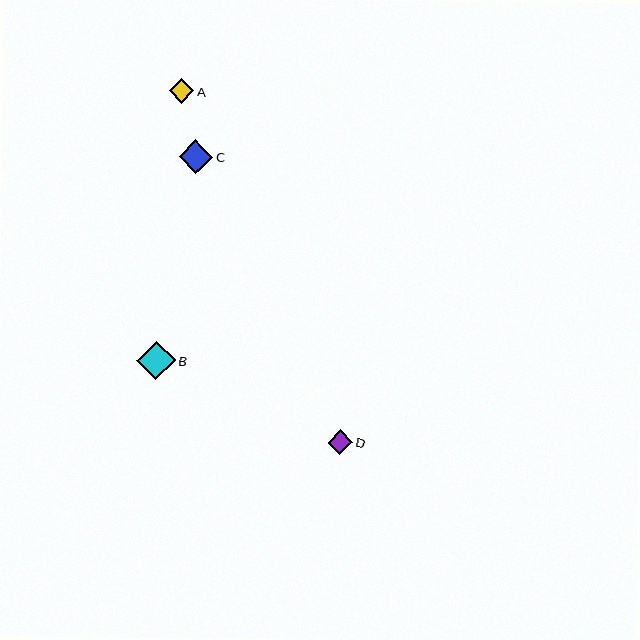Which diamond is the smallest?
Diamond D is the smallest with a size of approximately 25 pixels.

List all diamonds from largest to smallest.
From largest to smallest: B, C, A, D.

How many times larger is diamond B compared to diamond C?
Diamond B is approximately 1.1 times the size of diamond C.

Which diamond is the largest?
Diamond B is the largest with a size of approximately 39 pixels.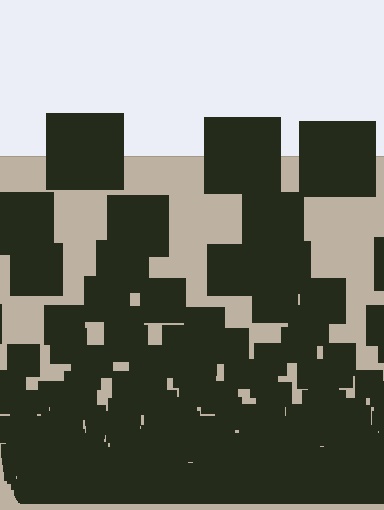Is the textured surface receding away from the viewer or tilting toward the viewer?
The surface appears to tilt toward the viewer. Texture elements get larger and sparser toward the top.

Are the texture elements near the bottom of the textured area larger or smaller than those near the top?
Smaller. The gradient is inverted — elements near the bottom are smaller and denser.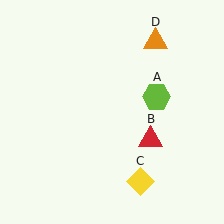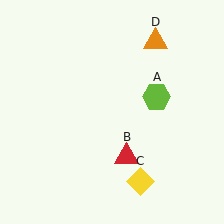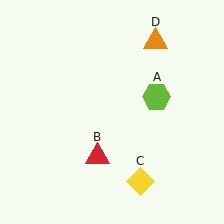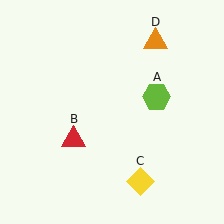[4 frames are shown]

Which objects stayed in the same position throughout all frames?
Lime hexagon (object A) and yellow diamond (object C) and orange triangle (object D) remained stationary.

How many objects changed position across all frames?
1 object changed position: red triangle (object B).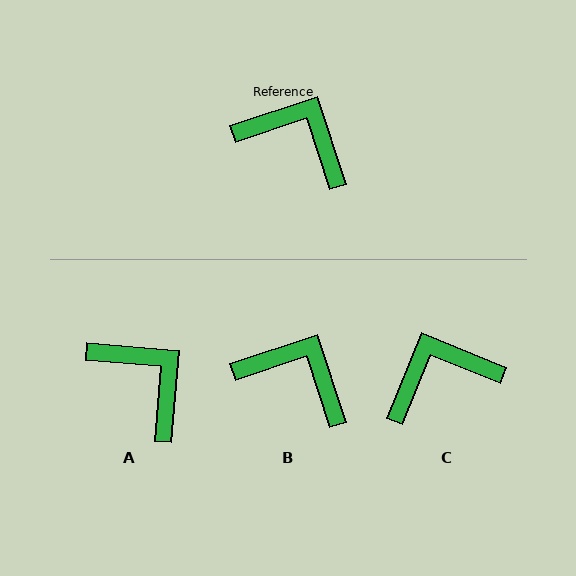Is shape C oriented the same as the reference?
No, it is off by about 50 degrees.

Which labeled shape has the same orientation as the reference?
B.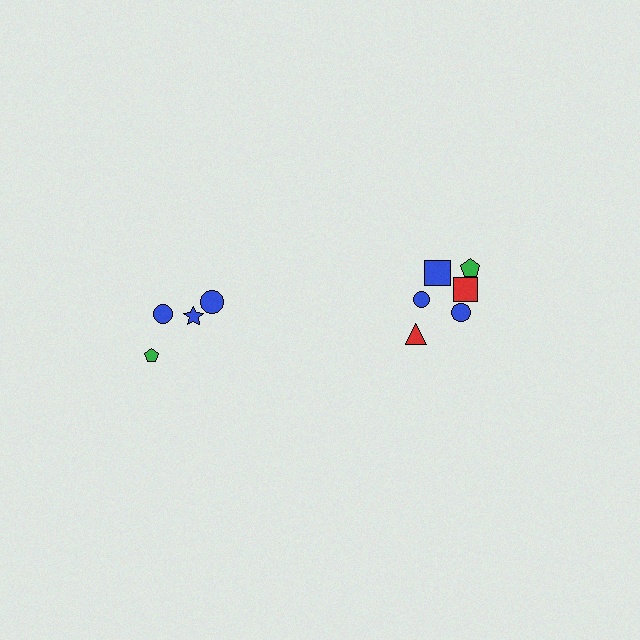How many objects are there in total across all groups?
There are 10 objects.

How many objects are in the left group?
There are 4 objects.